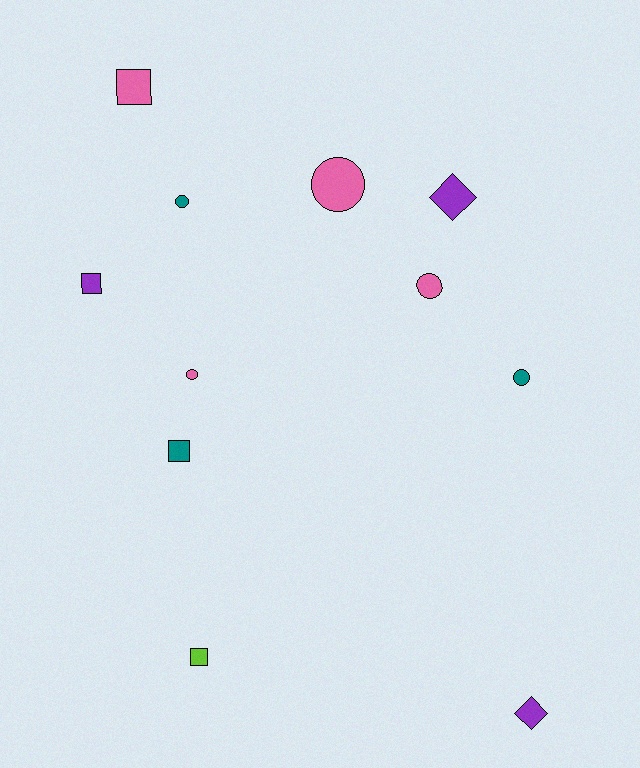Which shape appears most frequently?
Circle, with 5 objects.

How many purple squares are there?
There is 1 purple square.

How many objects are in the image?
There are 11 objects.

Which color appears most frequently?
Pink, with 4 objects.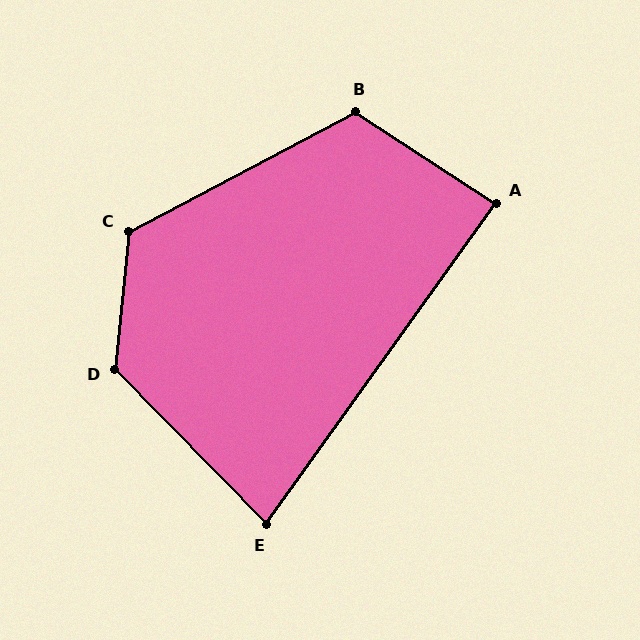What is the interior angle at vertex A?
Approximately 87 degrees (approximately right).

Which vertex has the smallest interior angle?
E, at approximately 80 degrees.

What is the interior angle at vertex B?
Approximately 119 degrees (obtuse).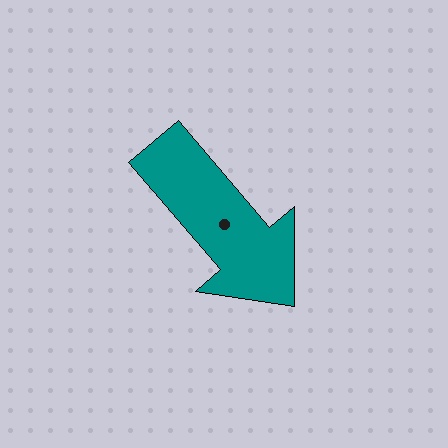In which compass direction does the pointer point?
Southeast.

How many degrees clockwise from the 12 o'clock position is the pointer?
Approximately 139 degrees.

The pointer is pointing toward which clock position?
Roughly 5 o'clock.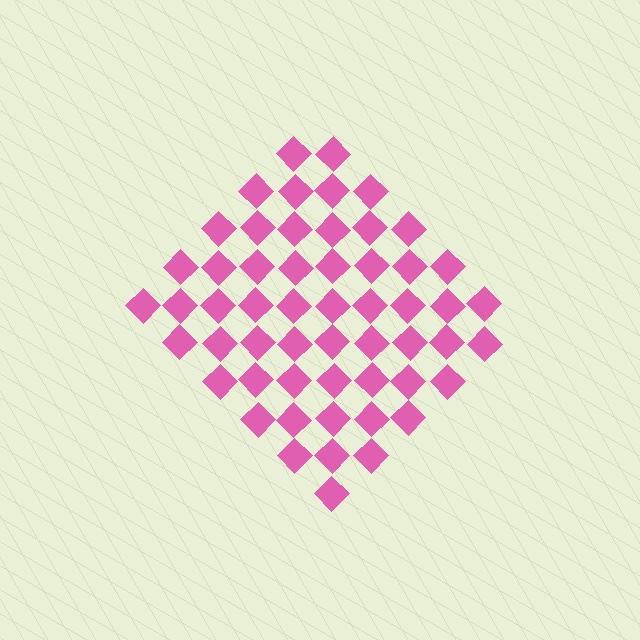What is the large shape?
The large shape is a diamond.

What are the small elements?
The small elements are diamonds.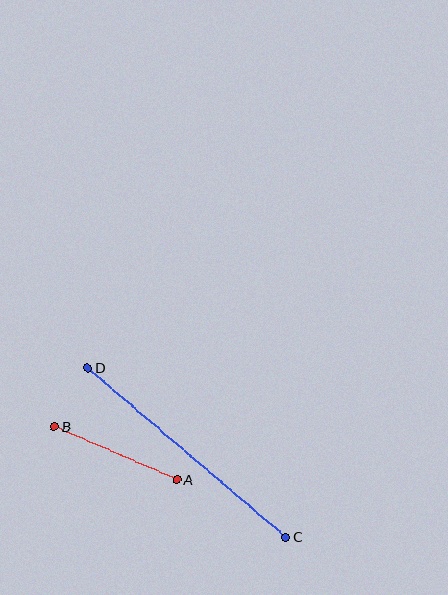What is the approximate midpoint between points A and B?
The midpoint is at approximately (116, 453) pixels.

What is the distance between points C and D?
The distance is approximately 261 pixels.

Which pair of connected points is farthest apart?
Points C and D are farthest apart.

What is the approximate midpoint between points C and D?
The midpoint is at approximately (187, 452) pixels.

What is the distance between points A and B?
The distance is approximately 133 pixels.